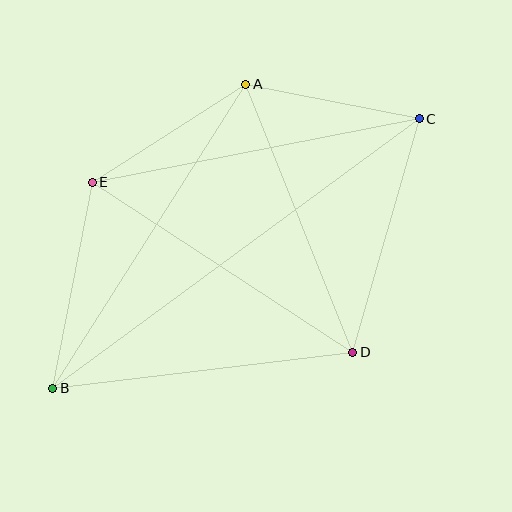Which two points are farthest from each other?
Points B and C are farthest from each other.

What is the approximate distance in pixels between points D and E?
The distance between D and E is approximately 311 pixels.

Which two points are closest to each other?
Points A and C are closest to each other.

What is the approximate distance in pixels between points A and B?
The distance between A and B is approximately 360 pixels.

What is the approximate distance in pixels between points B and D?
The distance between B and D is approximately 303 pixels.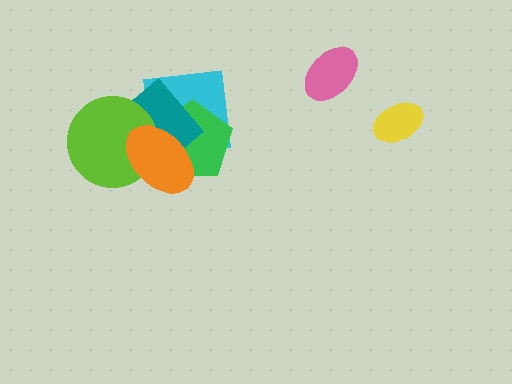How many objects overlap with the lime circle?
2 objects overlap with the lime circle.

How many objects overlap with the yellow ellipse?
0 objects overlap with the yellow ellipse.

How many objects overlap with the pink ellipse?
0 objects overlap with the pink ellipse.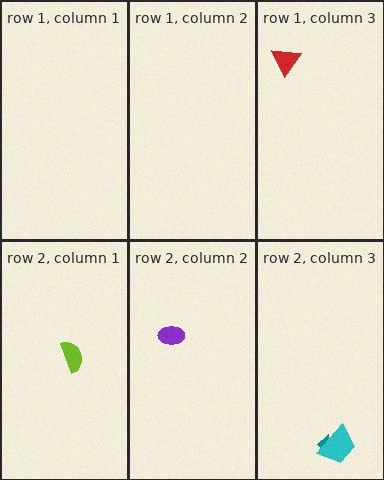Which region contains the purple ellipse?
The row 2, column 2 region.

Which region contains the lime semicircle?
The row 2, column 1 region.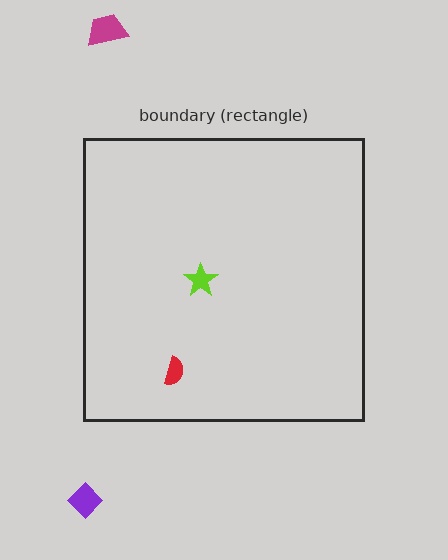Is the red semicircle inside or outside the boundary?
Inside.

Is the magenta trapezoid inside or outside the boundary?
Outside.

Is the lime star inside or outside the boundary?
Inside.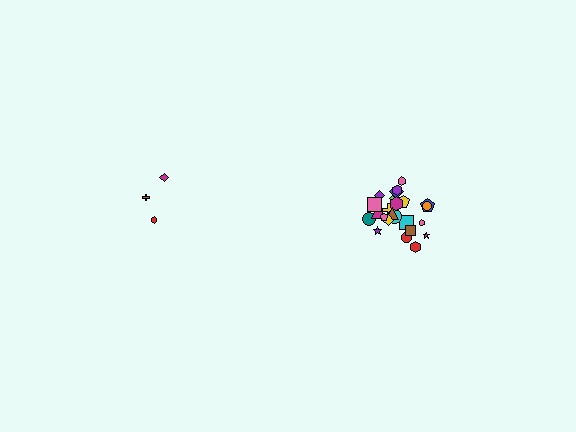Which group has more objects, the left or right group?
The right group.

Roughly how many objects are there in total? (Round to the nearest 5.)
Roughly 30 objects in total.